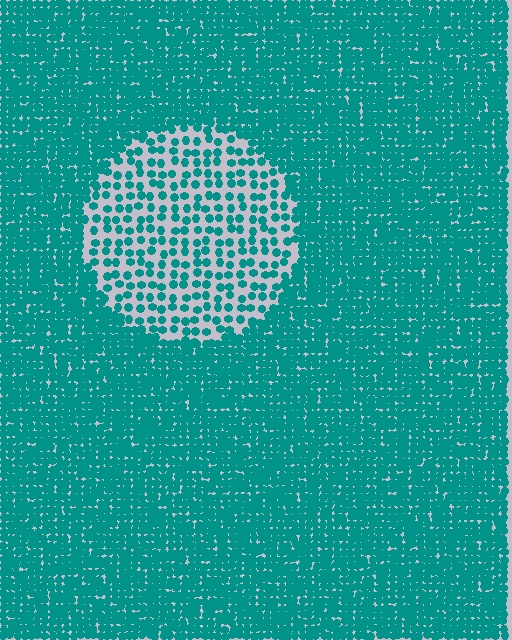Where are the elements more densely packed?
The elements are more densely packed outside the circle boundary.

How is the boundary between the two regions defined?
The boundary is defined by a change in element density (approximately 2.6x ratio). All elements are the same color, size, and shape.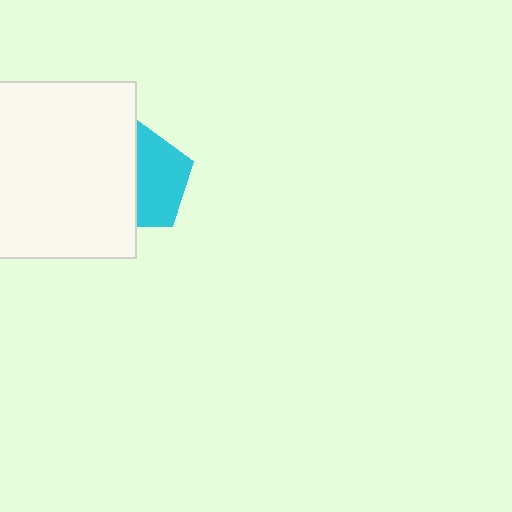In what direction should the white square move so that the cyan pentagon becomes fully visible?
The white square should move left. That is the shortest direction to clear the overlap and leave the cyan pentagon fully visible.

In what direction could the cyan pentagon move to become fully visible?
The cyan pentagon could move right. That would shift it out from behind the white square entirely.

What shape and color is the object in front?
The object in front is a white square.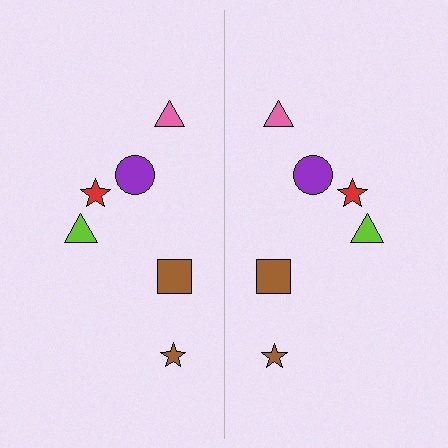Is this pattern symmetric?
Yes, this pattern has bilateral (reflection) symmetry.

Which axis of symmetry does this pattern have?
The pattern has a vertical axis of symmetry running through the center of the image.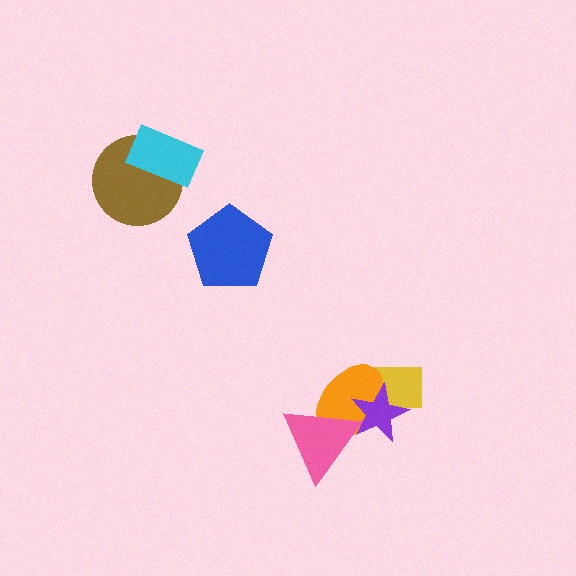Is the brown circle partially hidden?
Yes, it is partially covered by another shape.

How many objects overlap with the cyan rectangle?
1 object overlaps with the cyan rectangle.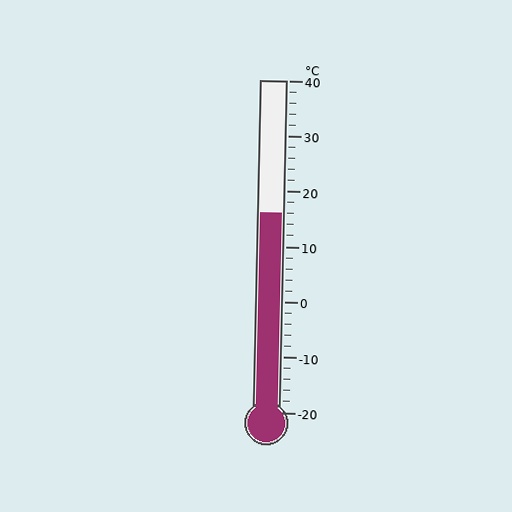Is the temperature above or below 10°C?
The temperature is above 10°C.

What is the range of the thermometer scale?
The thermometer scale ranges from -20°C to 40°C.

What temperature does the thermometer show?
The thermometer shows approximately 16°C.